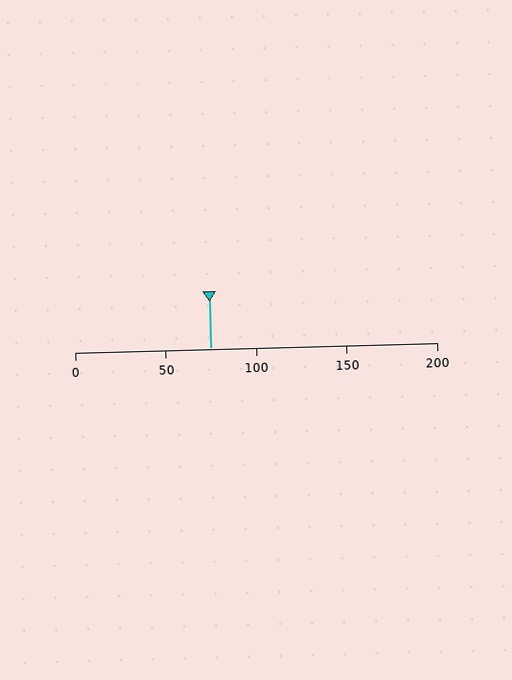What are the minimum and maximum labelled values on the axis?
The axis runs from 0 to 200.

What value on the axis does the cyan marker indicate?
The marker indicates approximately 75.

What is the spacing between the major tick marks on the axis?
The major ticks are spaced 50 apart.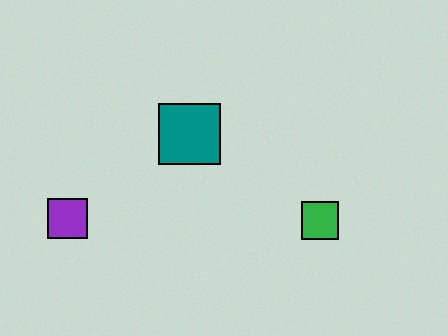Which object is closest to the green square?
The teal square is closest to the green square.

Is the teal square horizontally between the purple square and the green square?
Yes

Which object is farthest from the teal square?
The green square is farthest from the teal square.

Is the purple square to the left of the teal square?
Yes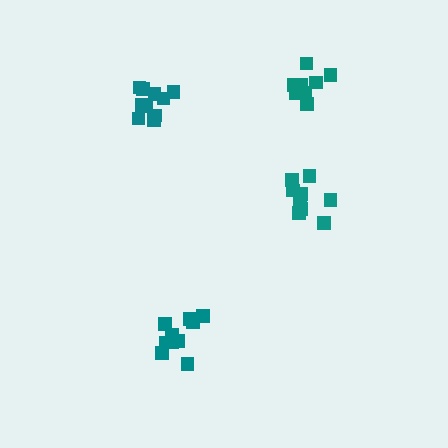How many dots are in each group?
Group 1: 8 dots, Group 2: 9 dots, Group 3: 10 dots, Group 4: 10 dots (37 total).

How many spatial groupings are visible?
There are 4 spatial groupings.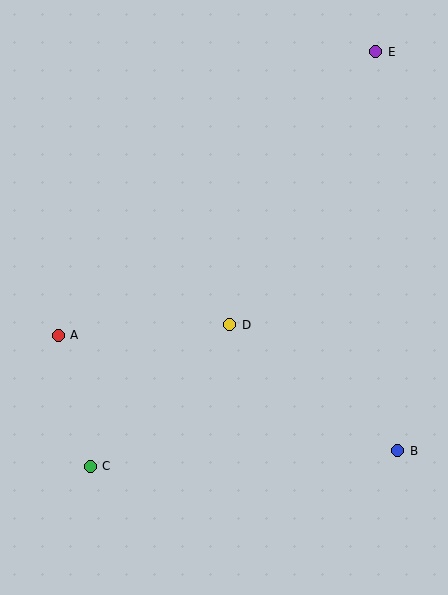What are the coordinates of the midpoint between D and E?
The midpoint between D and E is at (303, 188).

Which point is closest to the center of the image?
Point D at (230, 325) is closest to the center.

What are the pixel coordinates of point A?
Point A is at (58, 335).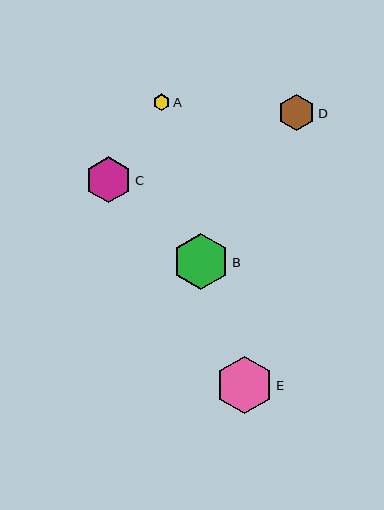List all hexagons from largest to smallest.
From largest to smallest: E, B, C, D, A.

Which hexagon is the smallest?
Hexagon A is the smallest with a size of approximately 17 pixels.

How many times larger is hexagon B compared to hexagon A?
Hexagon B is approximately 3.3 times the size of hexagon A.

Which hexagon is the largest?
Hexagon E is the largest with a size of approximately 58 pixels.